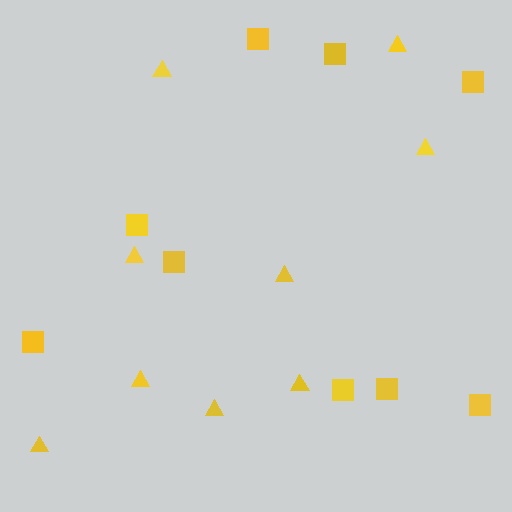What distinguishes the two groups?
There are 2 groups: one group of triangles (9) and one group of squares (9).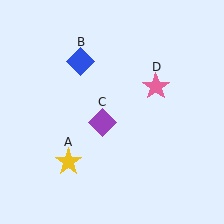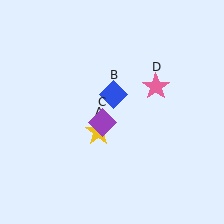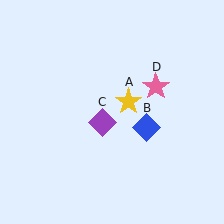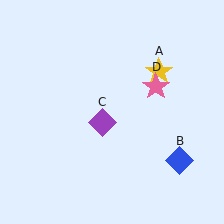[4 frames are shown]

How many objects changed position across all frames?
2 objects changed position: yellow star (object A), blue diamond (object B).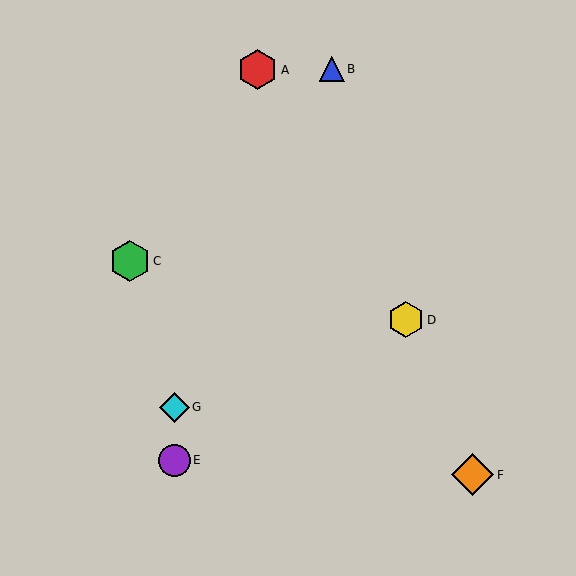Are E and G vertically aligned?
Yes, both are at x≈174.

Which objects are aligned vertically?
Objects E, G are aligned vertically.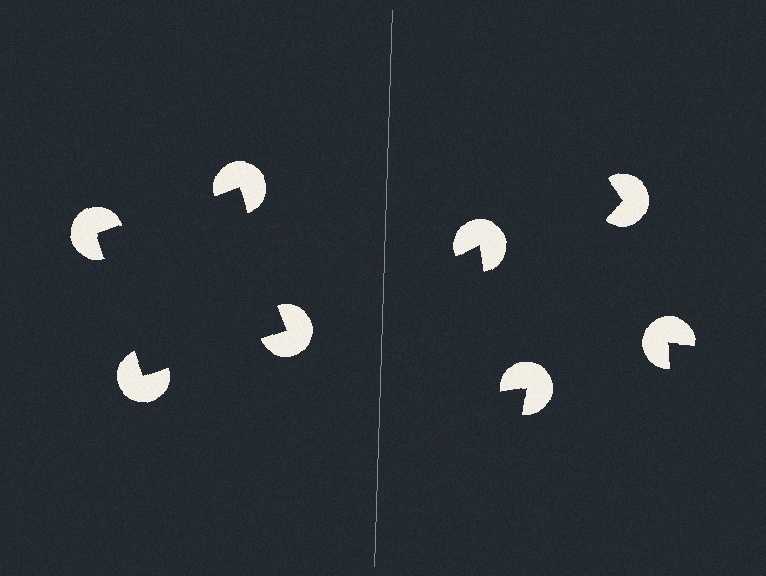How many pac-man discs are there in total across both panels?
8 — 4 on each side.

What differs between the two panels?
The pac-man discs are positioned identically on both sides; only the wedge orientations differ. On the left they align to a square; on the right they are misaligned.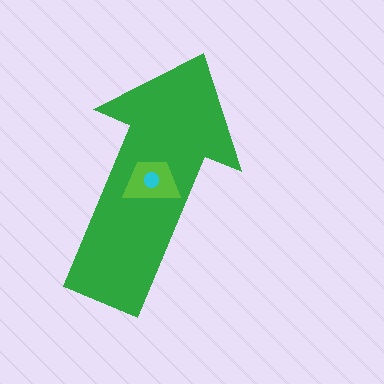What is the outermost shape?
The green arrow.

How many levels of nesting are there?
3.